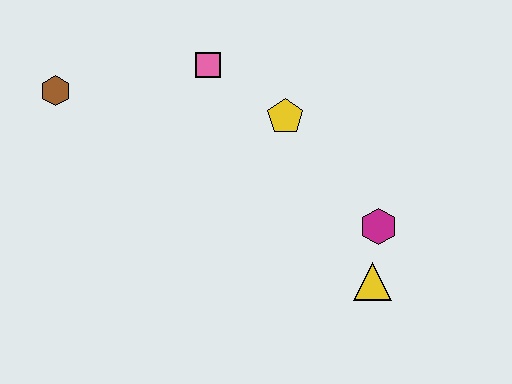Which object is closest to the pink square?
The yellow pentagon is closest to the pink square.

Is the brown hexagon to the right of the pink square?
No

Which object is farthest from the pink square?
The yellow triangle is farthest from the pink square.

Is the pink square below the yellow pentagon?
No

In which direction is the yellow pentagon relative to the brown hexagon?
The yellow pentagon is to the right of the brown hexagon.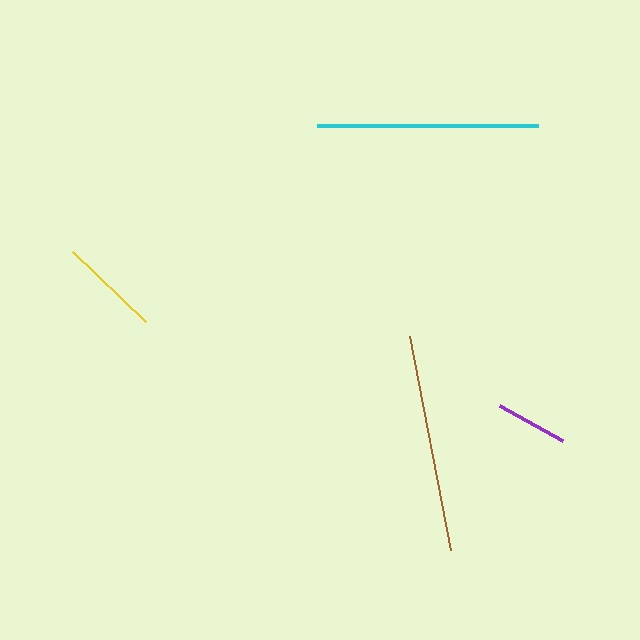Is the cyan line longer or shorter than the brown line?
The cyan line is longer than the brown line.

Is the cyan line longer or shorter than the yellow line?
The cyan line is longer than the yellow line.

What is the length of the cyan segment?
The cyan segment is approximately 221 pixels long.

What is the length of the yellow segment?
The yellow segment is approximately 101 pixels long.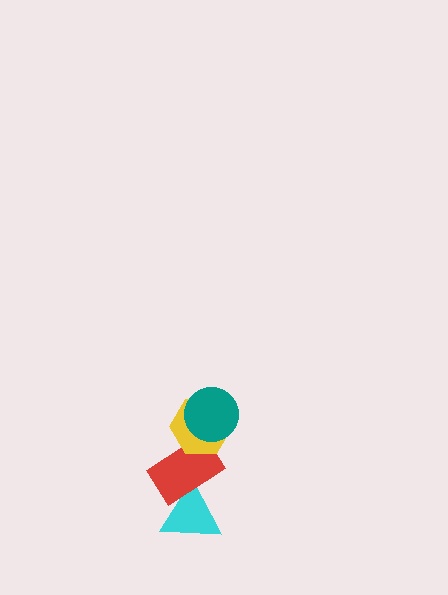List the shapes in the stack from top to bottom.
From top to bottom: the teal circle, the yellow hexagon, the red rectangle, the cyan triangle.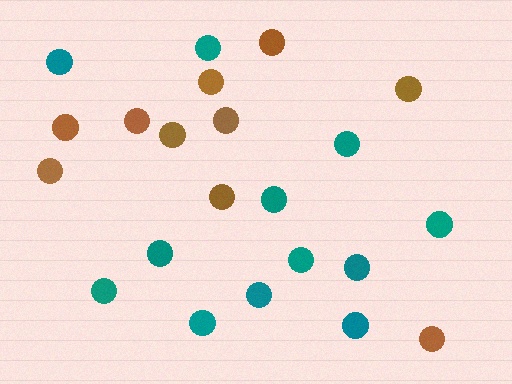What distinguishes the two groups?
There are 2 groups: one group of brown circles (10) and one group of teal circles (12).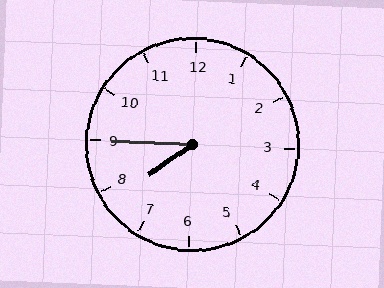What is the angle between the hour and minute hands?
Approximately 38 degrees.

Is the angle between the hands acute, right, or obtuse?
It is acute.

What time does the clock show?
7:45.